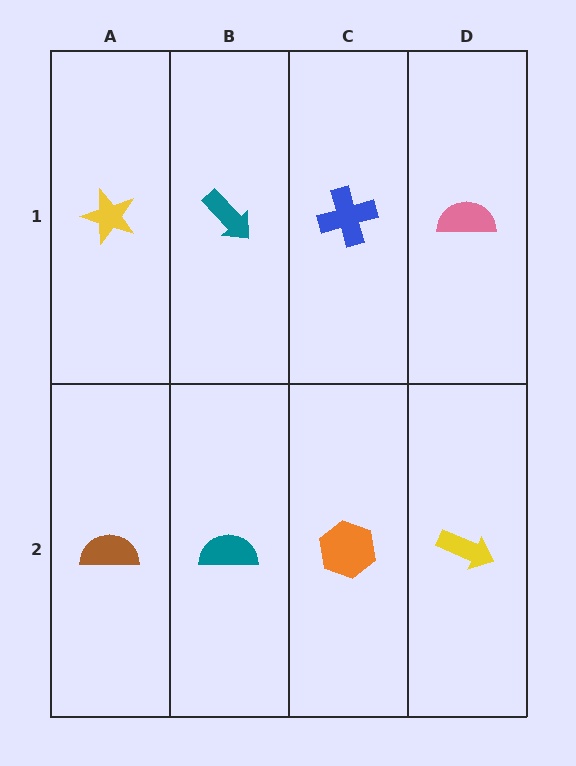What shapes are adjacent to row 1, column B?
A teal semicircle (row 2, column B), a yellow star (row 1, column A), a blue cross (row 1, column C).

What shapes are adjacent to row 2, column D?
A pink semicircle (row 1, column D), an orange hexagon (row 2, column C).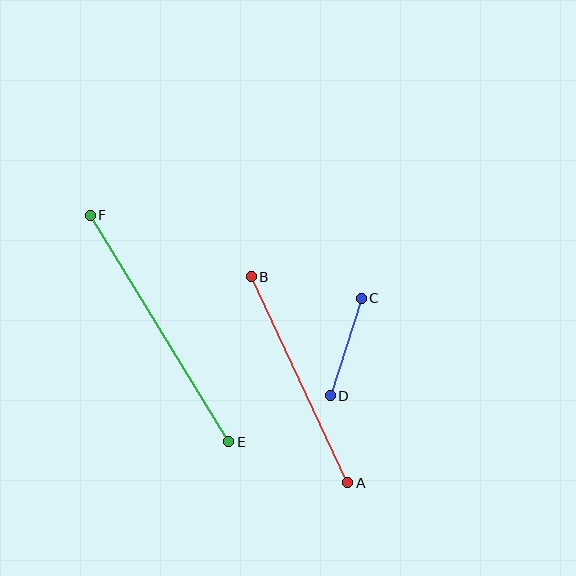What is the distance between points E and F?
The distance is approximately 266 pixels.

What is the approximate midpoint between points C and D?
The midpoint is at approximately (346, 347) pixels.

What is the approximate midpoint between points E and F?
The midpoint is at approximately (160, 329) pixels.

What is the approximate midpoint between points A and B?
The midpoint is at approximately (299, 380) pixels.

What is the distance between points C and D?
The distance is approximately 102 pixels.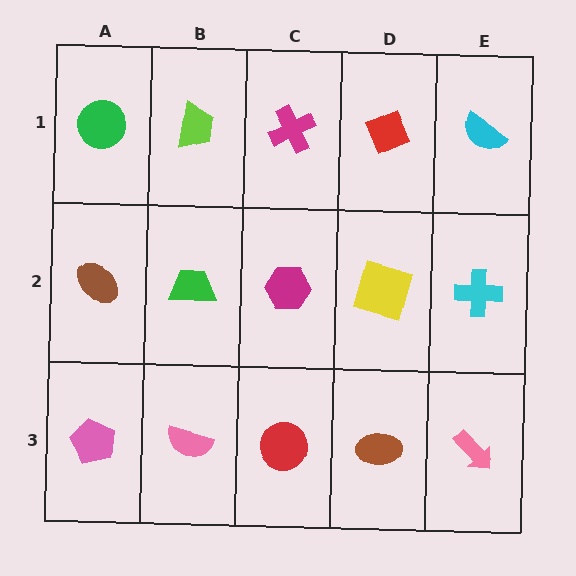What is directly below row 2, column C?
A red circle.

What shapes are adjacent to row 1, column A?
A brown ellipse (row 2, column A), a lime trapezoid (row 1, column B).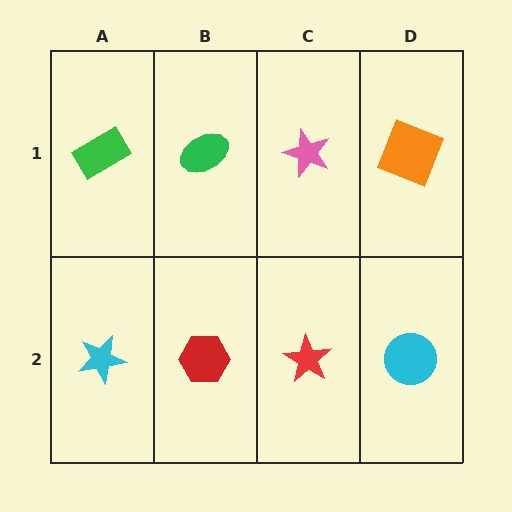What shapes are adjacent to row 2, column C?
A pink star (row 1, column C), a red hexagon (row 2, column B), a cyan circle (row 2, column D).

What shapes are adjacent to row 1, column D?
A cyan circle (row 2, column D), a pink star (row 1, column C).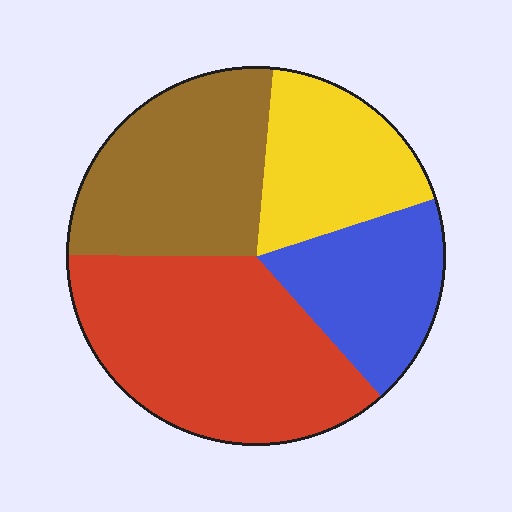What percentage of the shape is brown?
Brown takes up about one quarter (1/4) of the shape.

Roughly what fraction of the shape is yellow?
Yellow covers about 20% of the shape.